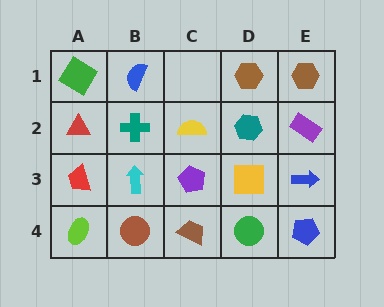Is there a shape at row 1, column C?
No, that cell is empty.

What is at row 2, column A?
A red triangle.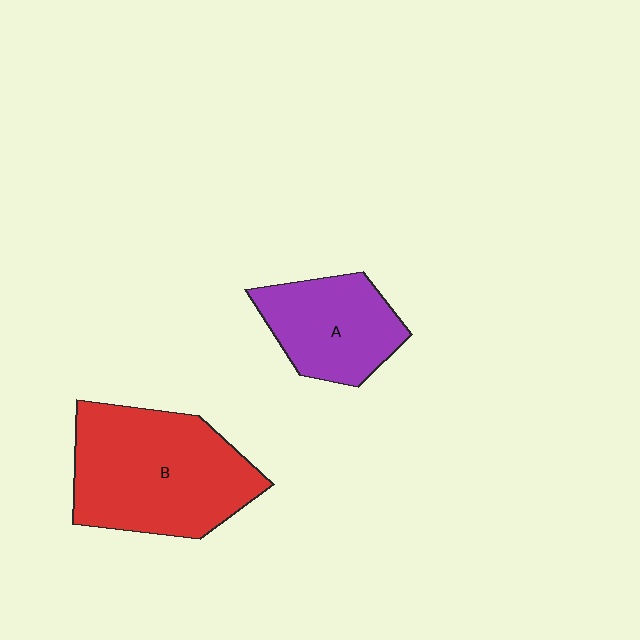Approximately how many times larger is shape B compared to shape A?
Approximately 1.7 times.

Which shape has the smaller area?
Shape A (purple).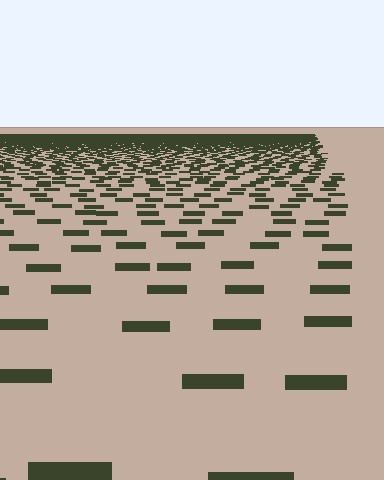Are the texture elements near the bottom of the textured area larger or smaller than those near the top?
Larger. Near the bottom, elements are closer to the viewer and appear at a bigger on-screen size.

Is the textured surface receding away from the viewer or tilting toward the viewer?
The surface is receding away from the viewer. Texture elements get smaller and denser toward the top.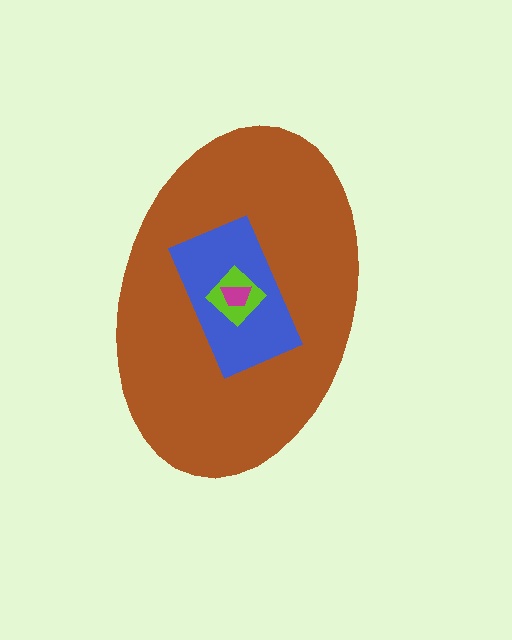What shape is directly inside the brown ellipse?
The blue rectangle.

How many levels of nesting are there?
4.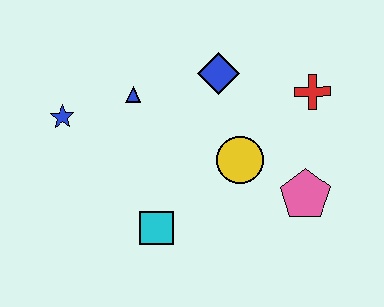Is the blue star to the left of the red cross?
Yes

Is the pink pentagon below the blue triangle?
Yes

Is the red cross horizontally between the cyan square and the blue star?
No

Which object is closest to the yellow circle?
The pink pentagon is closest to the yellow circle.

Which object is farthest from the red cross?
The blue star is farthest from the red cross.